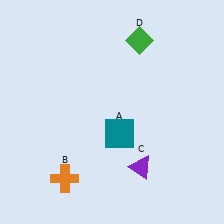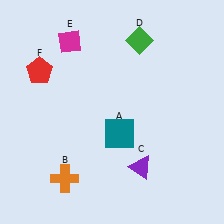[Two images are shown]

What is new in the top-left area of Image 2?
A magenta diamond (E) was added in the top-left area of Image 2.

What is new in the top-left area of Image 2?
A red pentagon (F) was added in the top-left area of Image 2.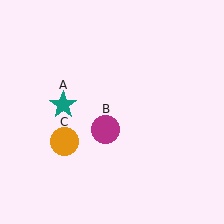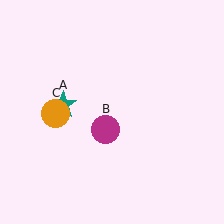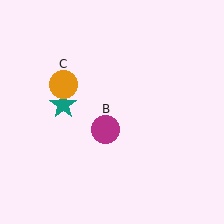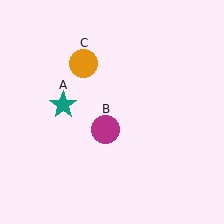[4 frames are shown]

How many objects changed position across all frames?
1 object changed position: orange circle (object C).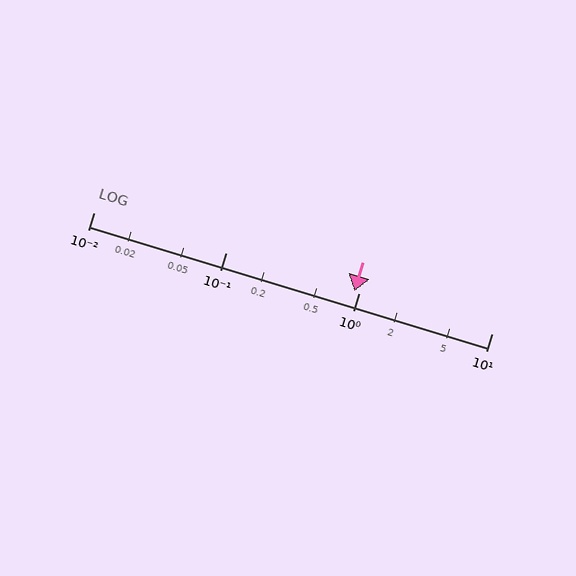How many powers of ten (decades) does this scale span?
The scale spans 3 decades, from 0.01 to 10.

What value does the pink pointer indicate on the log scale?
The pointer indicates approximately 0.92.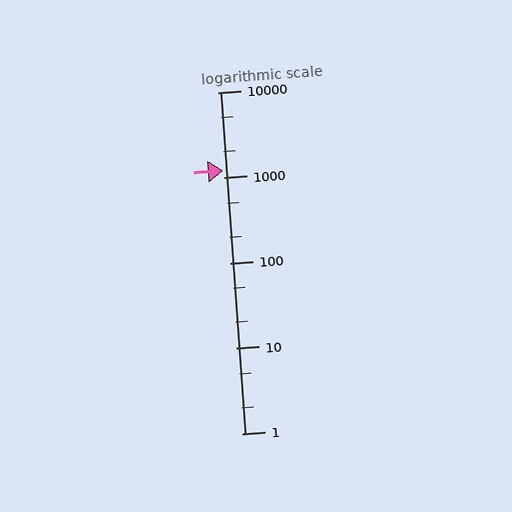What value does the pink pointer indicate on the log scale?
The pointer indicates approximately 1200.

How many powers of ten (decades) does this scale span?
The scale spans 4 decades, from 1 to 10000.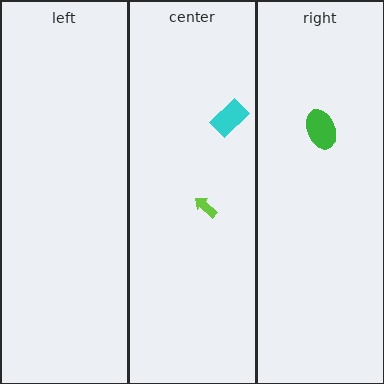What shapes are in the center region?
The cyan rectangle, the lime arrow.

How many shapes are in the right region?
1.